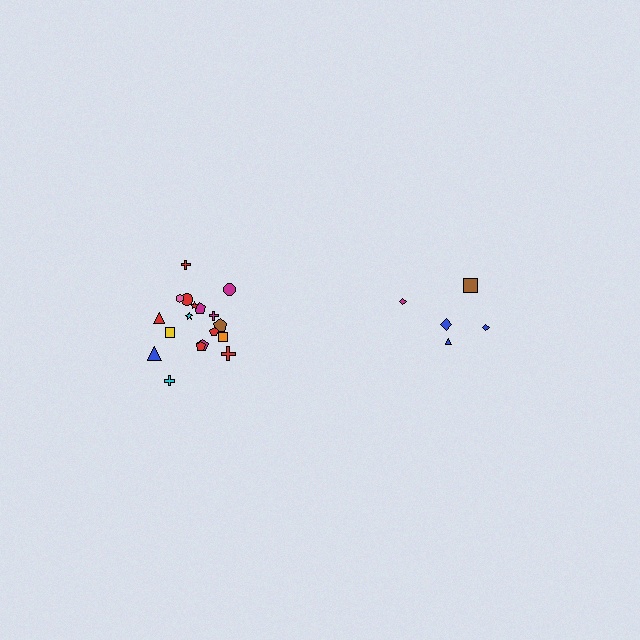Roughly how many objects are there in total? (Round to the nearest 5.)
Roughly 25 objects in total.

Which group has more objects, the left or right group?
The left group.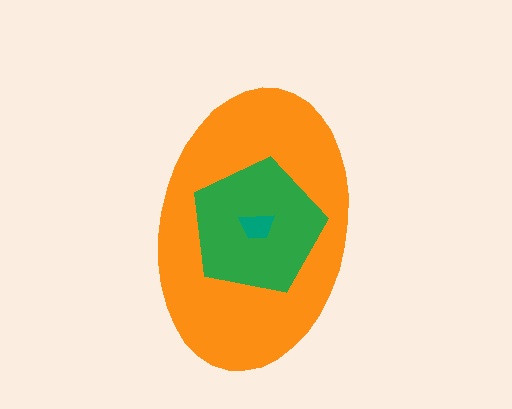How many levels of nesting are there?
3.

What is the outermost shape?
The orange ellipse.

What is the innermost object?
The teal trapezoid.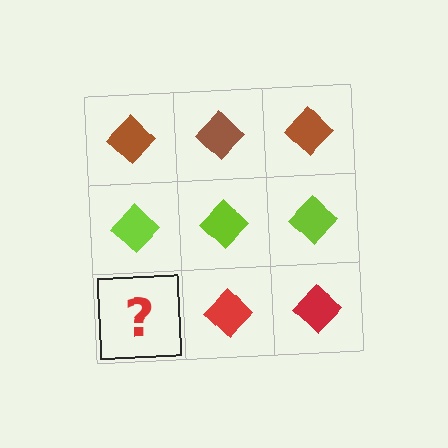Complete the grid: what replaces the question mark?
The question mark should be replaced with a red diamond.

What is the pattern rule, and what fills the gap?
The rule is that each row has a consistent color. The gap should be filled with a red diamond.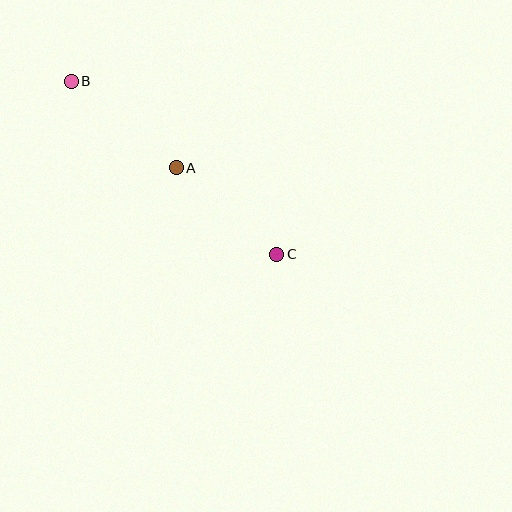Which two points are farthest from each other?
Points B and C are farthest from each other.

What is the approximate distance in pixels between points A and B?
The distance between A and B is approximately 136 pixels.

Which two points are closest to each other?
Points A and C are closest to each other.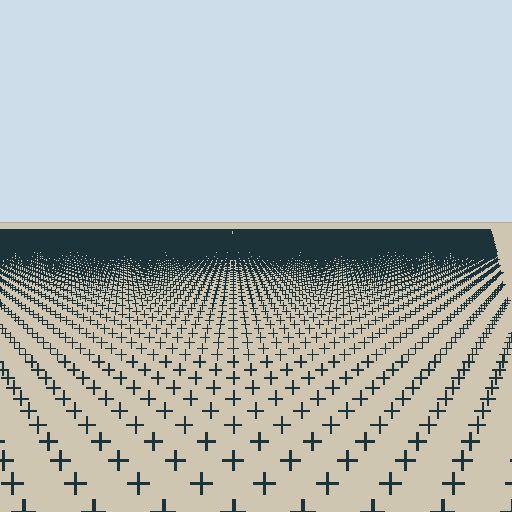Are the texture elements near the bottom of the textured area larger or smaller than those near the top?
Larger. Near the bottom, elements are closer to the viewer and appear at a bigger on-screen size.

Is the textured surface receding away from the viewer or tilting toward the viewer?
The surface is receding away from the viewer. Texture elements get smaller and denser toward the top.